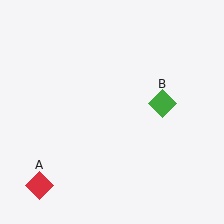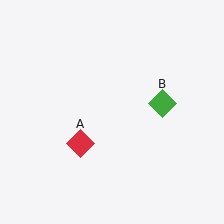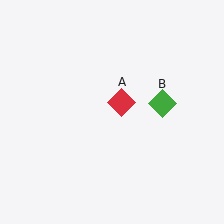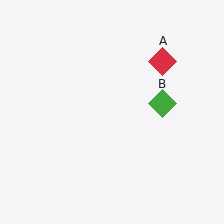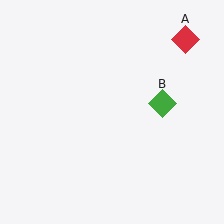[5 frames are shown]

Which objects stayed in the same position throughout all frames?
Green diamond (object B) remained stationary.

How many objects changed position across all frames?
1 object changed position: red diamond (object A).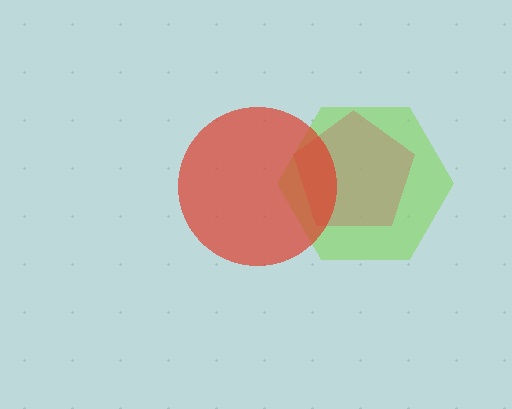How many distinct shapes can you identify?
There are 3 distinct shapes: a pink pentagon, a lime hexagon, a red circle.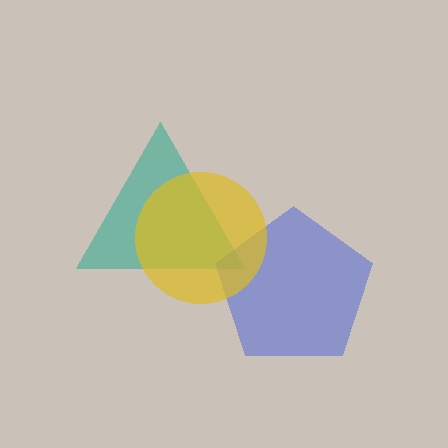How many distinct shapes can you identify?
There are 3 distinct shapes: a teal triangle, a blue pentagon, a yellow circle.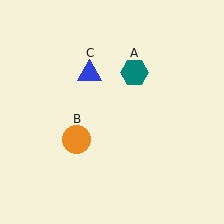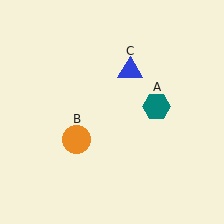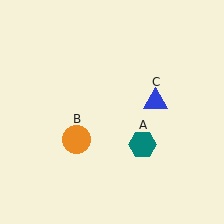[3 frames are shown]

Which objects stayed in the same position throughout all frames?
Orange circle (object B) remained stationary.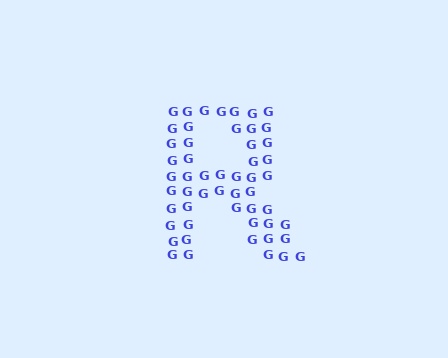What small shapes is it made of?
It is made of small letter G's.